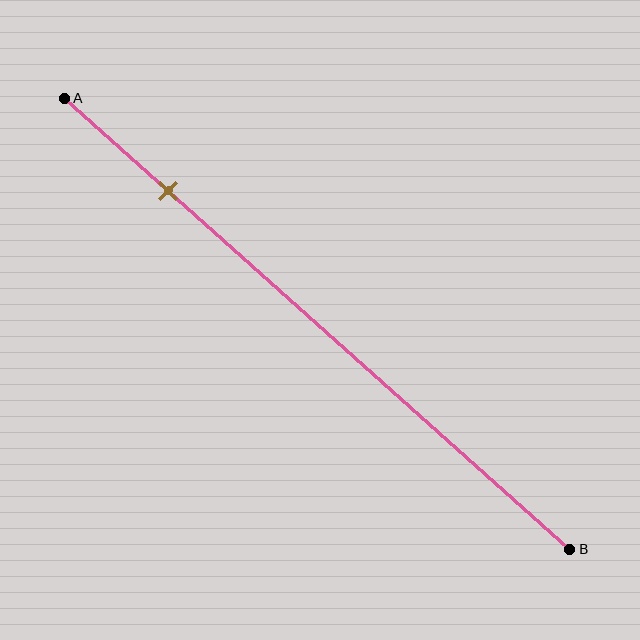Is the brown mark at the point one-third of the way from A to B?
No, the mark is at about 20% from A, not at the 33% one-third point.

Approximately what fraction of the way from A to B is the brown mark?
The brown mark is approximately 20% of the way from A to B.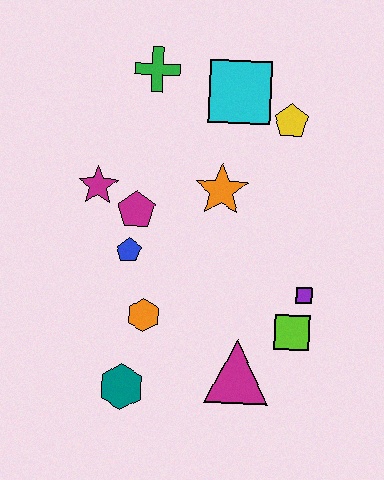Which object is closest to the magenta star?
The magenta pentagon is closest to the magenta star.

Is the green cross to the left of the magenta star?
No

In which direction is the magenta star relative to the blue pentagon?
The magenta star is above the blue pentagon.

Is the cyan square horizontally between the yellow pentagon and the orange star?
Yes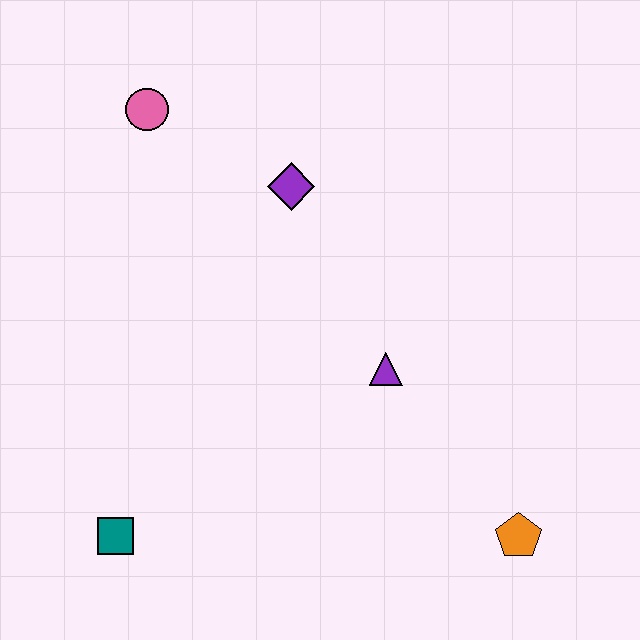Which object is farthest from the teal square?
The pink circle is farthest from the teal square.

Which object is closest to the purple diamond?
The pink circle is closest to the purple diamond.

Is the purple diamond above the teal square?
Yes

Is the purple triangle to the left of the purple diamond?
No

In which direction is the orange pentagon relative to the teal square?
The orange pentagon is to the right of the teal square.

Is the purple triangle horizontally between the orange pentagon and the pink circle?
Yes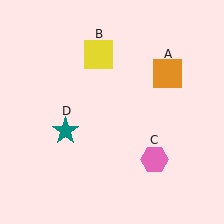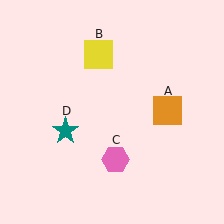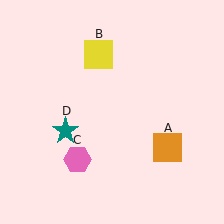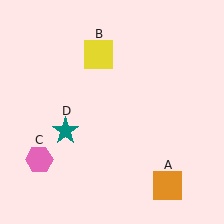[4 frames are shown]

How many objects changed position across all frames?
2 objects changed position: orange square (object A), pink hexagon (object C).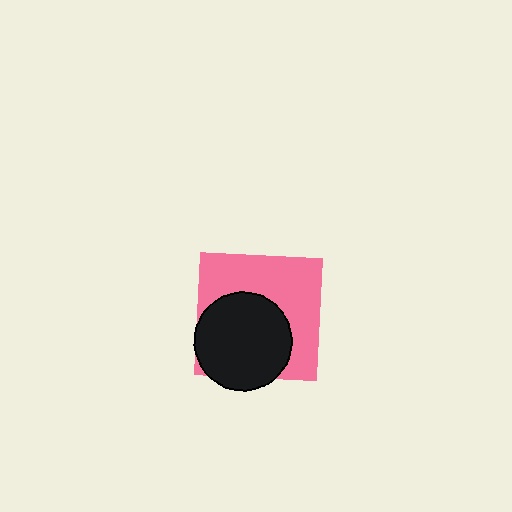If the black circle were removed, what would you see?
You would see the complete pink square.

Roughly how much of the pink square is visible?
About half of it is visible (roughly 53%).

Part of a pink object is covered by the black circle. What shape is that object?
It is a square.